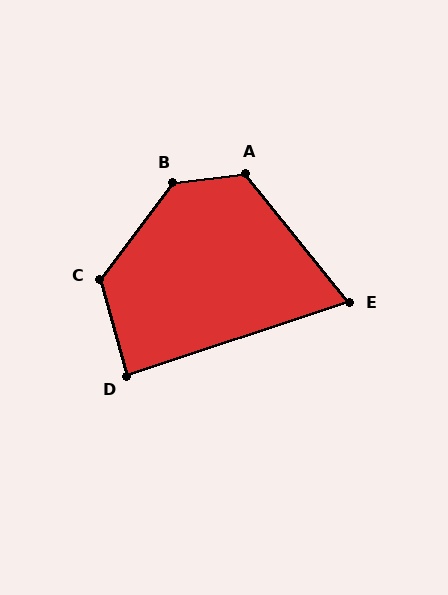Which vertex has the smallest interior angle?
E, at approximately 69 degrees.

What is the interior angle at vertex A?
Approximately 122 degrees (obtuse).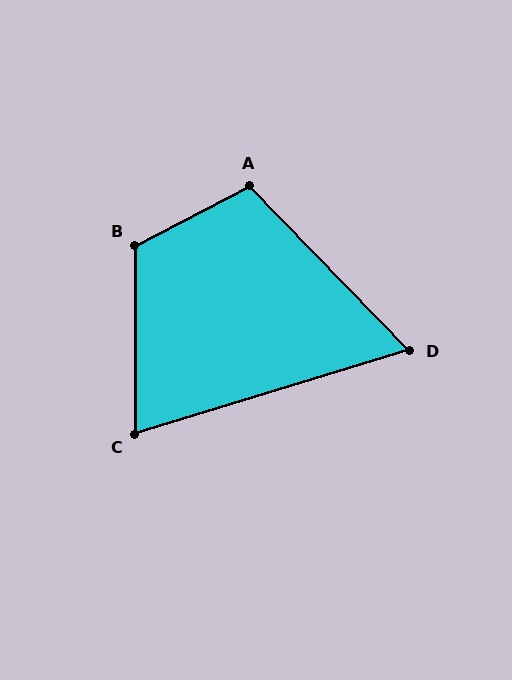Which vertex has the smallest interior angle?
D, at approximately 63 degrees.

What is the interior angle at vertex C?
Approximately 73 degrees (acute).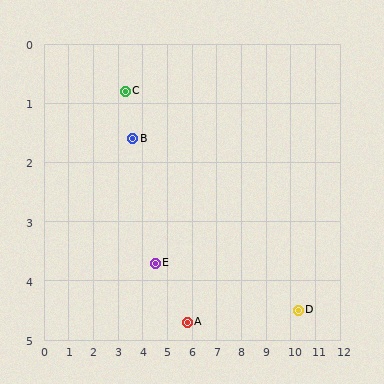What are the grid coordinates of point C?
Point C is at approximately (3.3, 0.8).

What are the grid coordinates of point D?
Point D is at approximately (10.3, 4.5).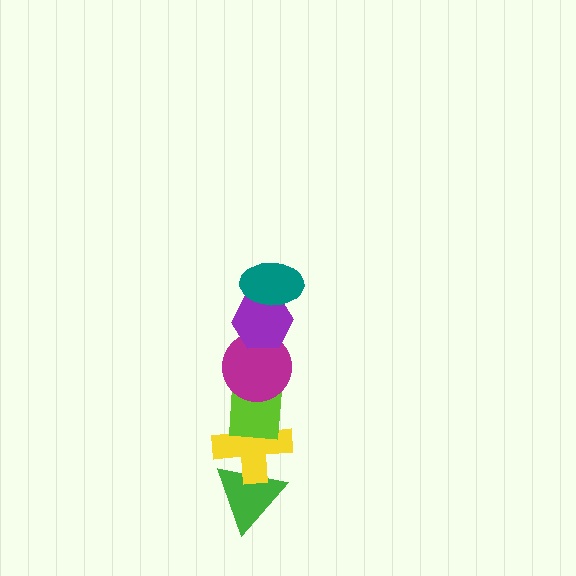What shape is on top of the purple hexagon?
The teal ellipse is on top of the purple hexagon.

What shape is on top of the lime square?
The magenta circle is on top of the lime square.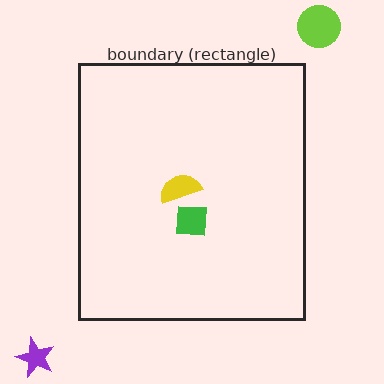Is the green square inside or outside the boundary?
Inside.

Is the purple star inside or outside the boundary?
Outside.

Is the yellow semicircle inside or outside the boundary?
Inside.